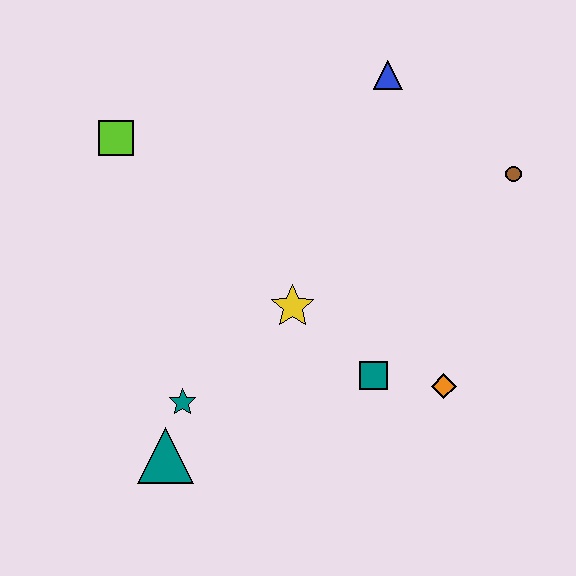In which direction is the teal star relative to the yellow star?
The teal star is to the left of the yellow star.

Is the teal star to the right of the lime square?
Yes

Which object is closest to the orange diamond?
The teal square is closest to the orange diamond.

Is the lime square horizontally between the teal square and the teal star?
No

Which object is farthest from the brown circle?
The teal triangle is farthest from the brown circle.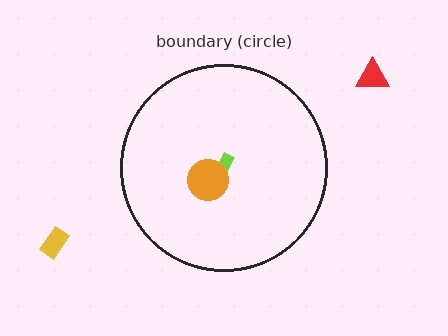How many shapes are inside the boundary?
2 inside, 2 outside.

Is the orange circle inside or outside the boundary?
Inside.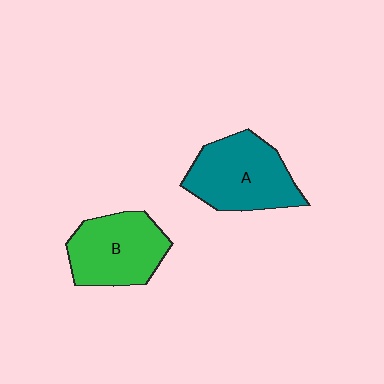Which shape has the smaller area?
Shape B (green).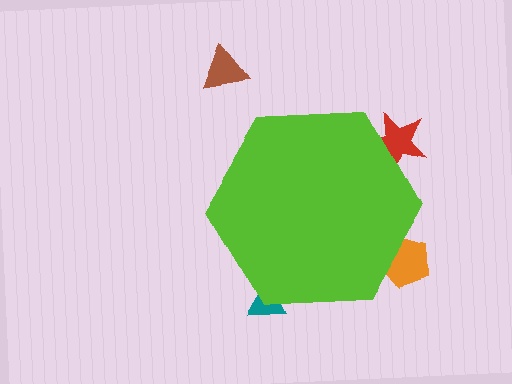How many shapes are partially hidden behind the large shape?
3 shapes are partially hidden.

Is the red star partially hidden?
Yes, the red star is partially hidden behind the lime hexagon.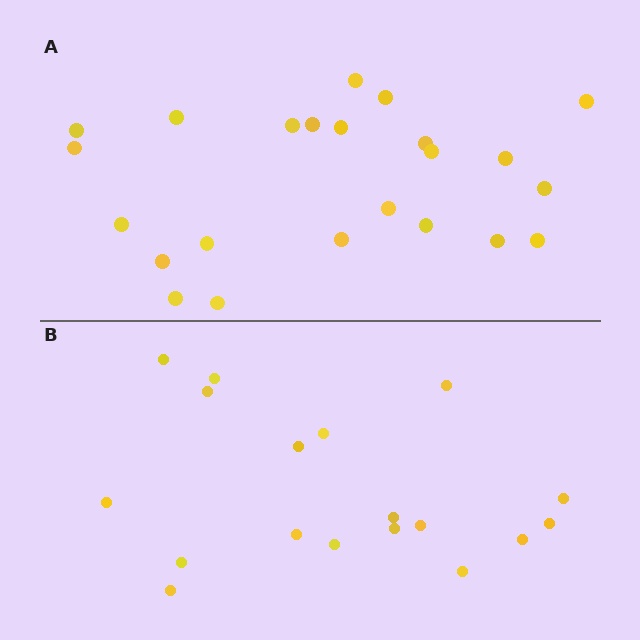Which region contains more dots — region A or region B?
Region A (the top region) has more dots.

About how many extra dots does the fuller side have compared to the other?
Region A has about 5 more dots than region B.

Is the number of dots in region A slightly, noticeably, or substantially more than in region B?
Region A has noticeably more, but not dramatically so. The ratio is roughly 1.3 to 1.